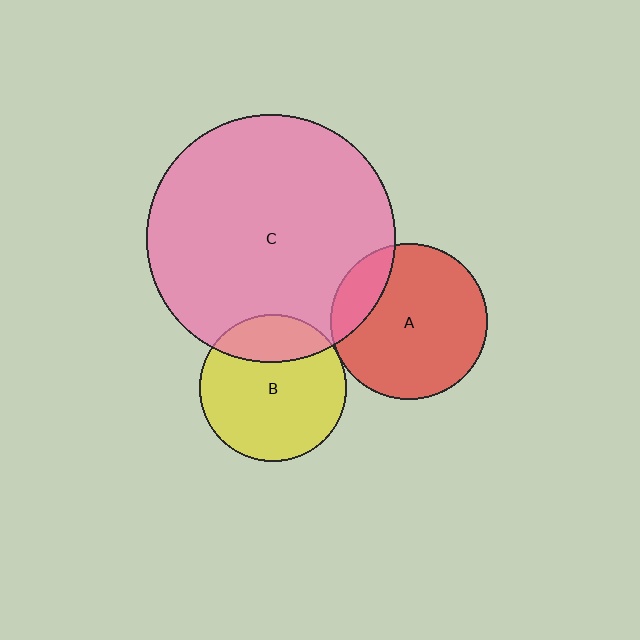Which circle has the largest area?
Circle C (pink).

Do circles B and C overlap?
Yes.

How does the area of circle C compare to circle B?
Approximately 2.9 times.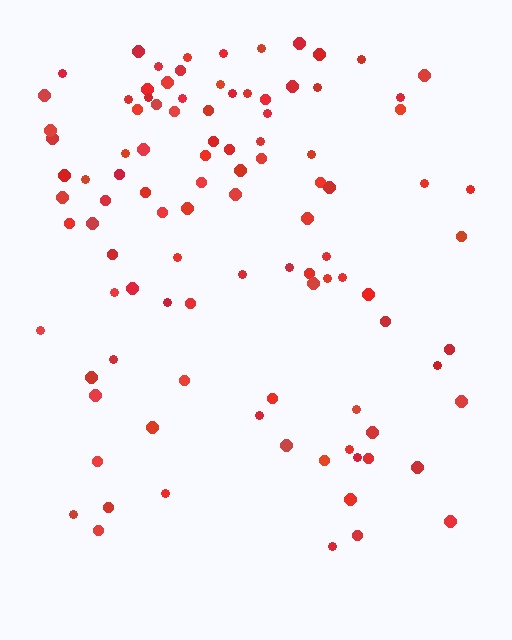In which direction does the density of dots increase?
From bottom to top, with the top side densest.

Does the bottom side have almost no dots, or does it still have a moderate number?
Still a moderate number, just noticeably fewer than the top.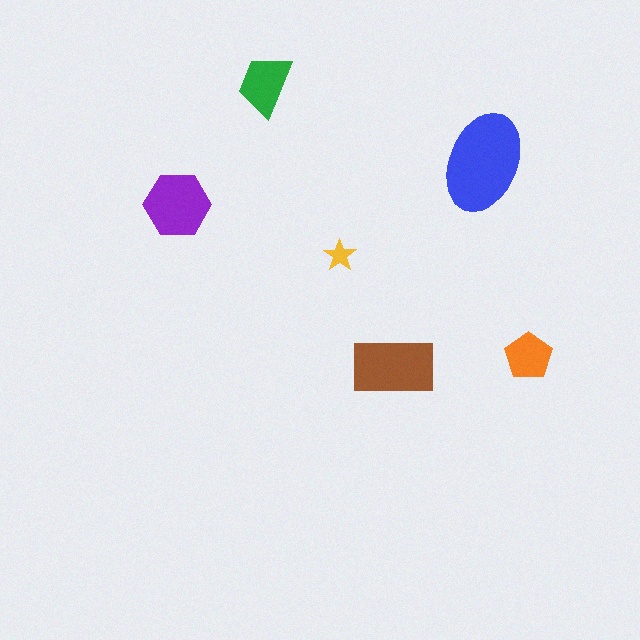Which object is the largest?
The blue ellipse.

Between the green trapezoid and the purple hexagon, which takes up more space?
The purple hexagon.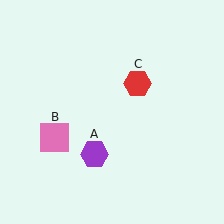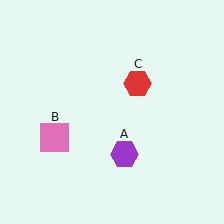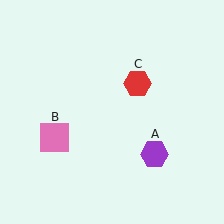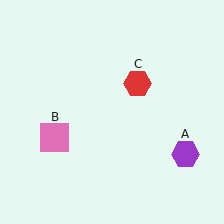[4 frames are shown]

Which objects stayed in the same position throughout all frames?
Pink square (object B) and red hexagon (object C) remained stationary.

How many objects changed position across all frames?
1 object changed position: purple hexagon (object A).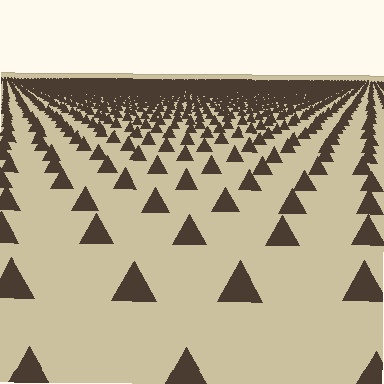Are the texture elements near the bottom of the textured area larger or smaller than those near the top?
Larger. Near the bottom, elements are closer to the viewer and appear at a bigger on-screen size.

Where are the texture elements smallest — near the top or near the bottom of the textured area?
Near the top.